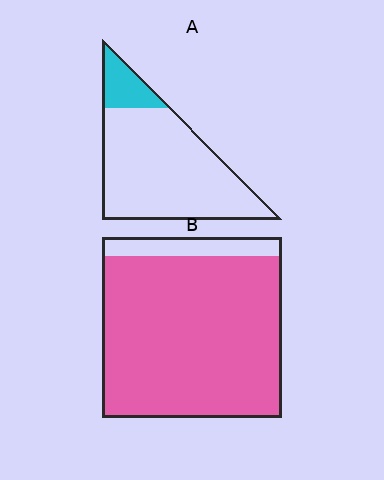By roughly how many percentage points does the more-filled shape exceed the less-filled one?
By roughly 75 percentage points (B over A).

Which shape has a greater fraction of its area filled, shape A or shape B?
Shape B.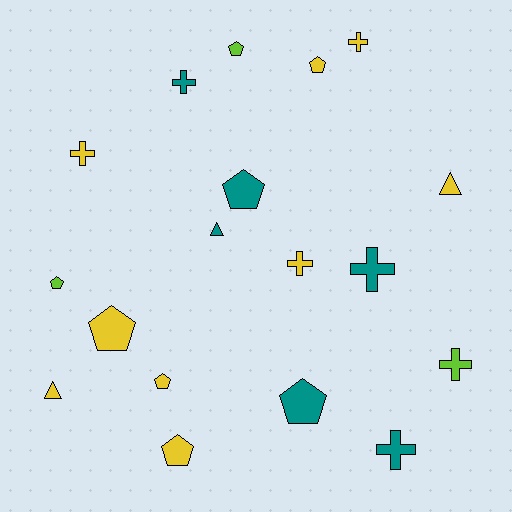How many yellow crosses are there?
There are 3 yellow crosses.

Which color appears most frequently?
Yellow, with 9 objects.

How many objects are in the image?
There are 18 objects.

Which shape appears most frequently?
Pentagon, with 8 objects.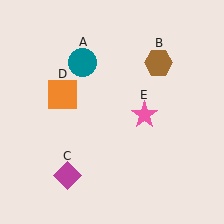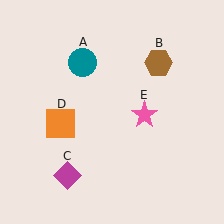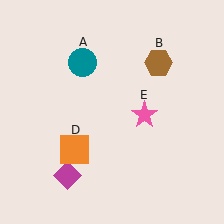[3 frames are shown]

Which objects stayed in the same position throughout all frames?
Teal circle (object A) and brown hexagon (object B) and magenta diamond (object C) and pink star (object E) remained stationary.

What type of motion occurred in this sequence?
The orange square (object D) rotated counterclockwise around the center of the scene.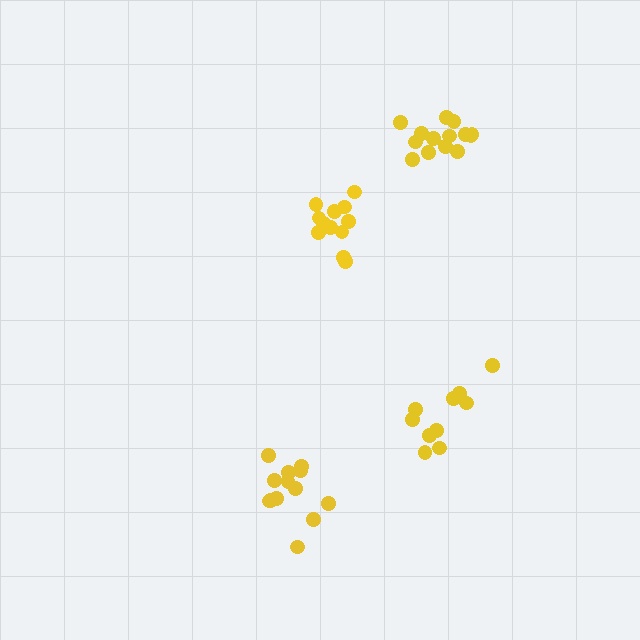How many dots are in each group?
Group 1: 14 dots, Group 2: 10 dots, Group 3: 13 dots, Group 4: 12 dots (49 total).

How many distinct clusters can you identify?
There are 4 distinct clusters.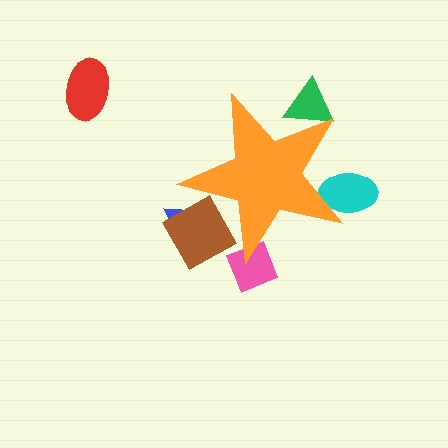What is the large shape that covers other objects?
An orange star.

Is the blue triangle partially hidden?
Yes, the blue triangle is partially hidden behind the orange star.